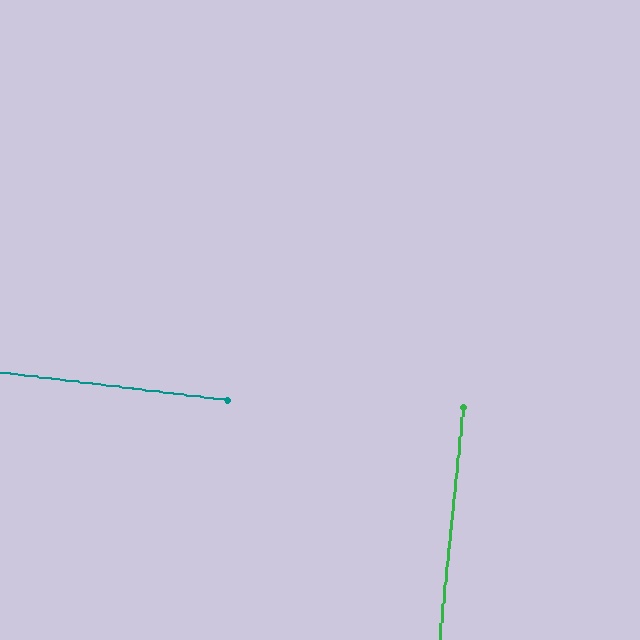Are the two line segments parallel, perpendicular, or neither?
Perpendicular — they meet at approximately 89°.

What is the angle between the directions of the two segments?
Approximately 89 degrees.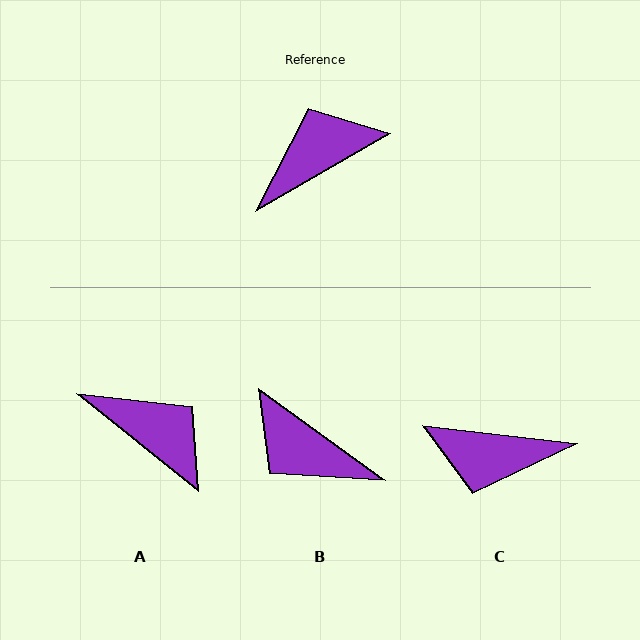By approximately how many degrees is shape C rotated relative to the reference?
Approximately 143 degrees counter-clockwise.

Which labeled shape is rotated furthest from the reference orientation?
C, about 143 degrees away.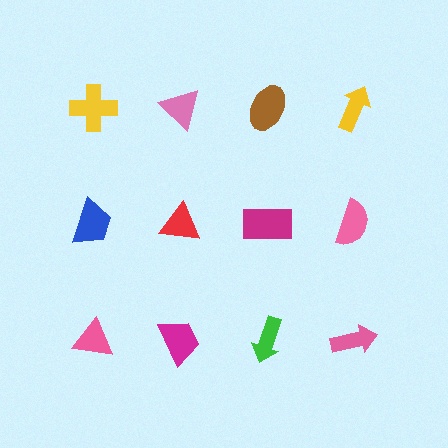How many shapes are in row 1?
4 shapes.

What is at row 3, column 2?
A magenta trapezoid.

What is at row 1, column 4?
A yellow arrow.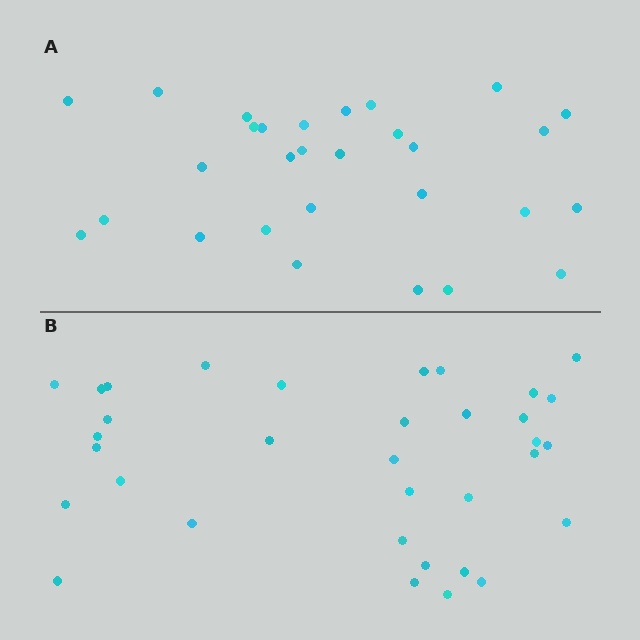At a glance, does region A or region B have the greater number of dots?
Region B (the bottom region) has more dots.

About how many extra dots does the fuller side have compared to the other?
Region B has about 5 more dots than region A.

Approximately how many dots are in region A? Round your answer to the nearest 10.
About 30 dots. (The exact count is 29, which rounds to 30.)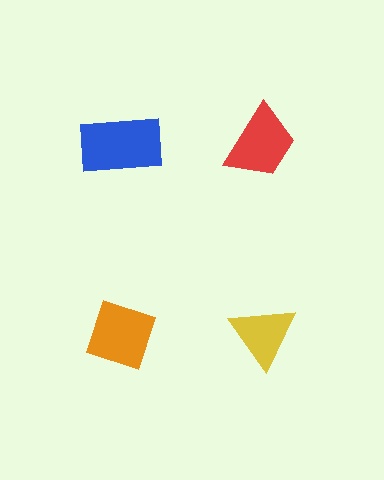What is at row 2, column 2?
A yellow triangle.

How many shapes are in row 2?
2 shapes.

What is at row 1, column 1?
A blue rectangle.